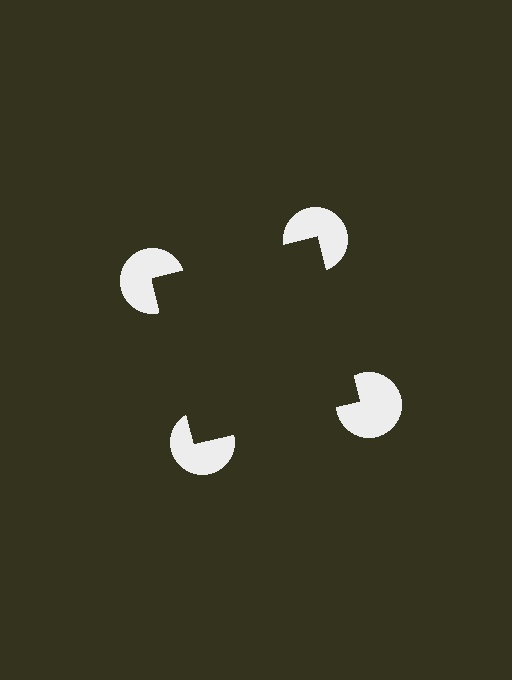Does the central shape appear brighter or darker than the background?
It typically appears slightly darker than the background, even though no actual brightness change is drawn.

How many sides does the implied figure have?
4 sides.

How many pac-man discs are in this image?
There are 4 — one at each vertex of the illusory square.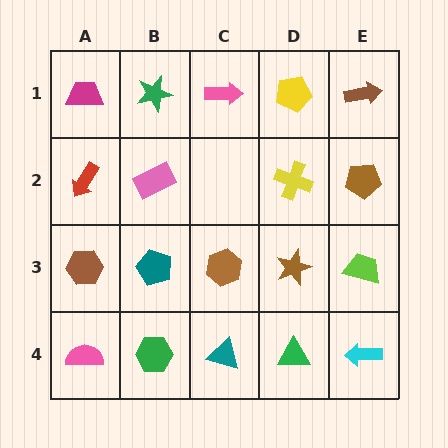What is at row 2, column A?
A red arrow.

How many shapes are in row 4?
5 shapes.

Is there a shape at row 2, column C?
No, that cell is empty.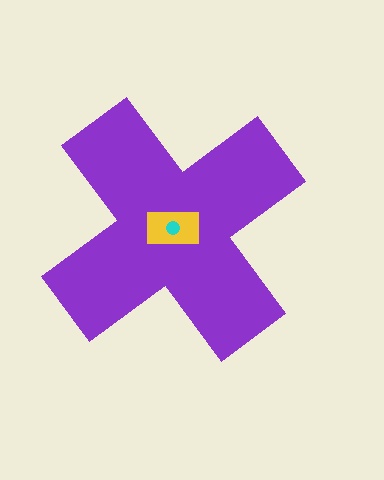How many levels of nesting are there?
3.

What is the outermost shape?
The purple cross.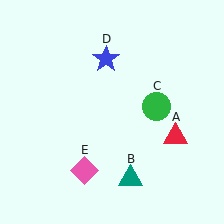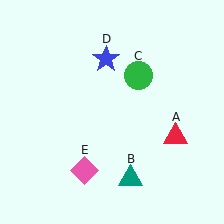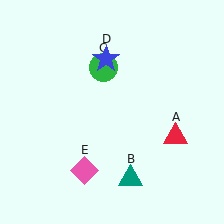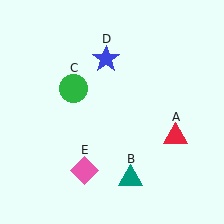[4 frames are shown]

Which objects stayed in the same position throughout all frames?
Red triangle (object A) and teal triangle (object B) and blue star (object D) and pink diamond (object E) remained stationary.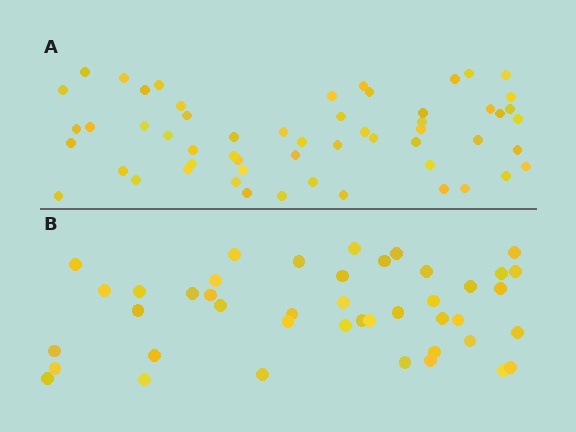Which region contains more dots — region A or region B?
Region A (the top region) has more dots.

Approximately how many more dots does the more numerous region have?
Region A has approximately 15 more dots than region B.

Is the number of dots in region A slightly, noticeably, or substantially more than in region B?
Region A has noticeably more, but not dramatically so. The ratio is roughly 1.3 to 1.